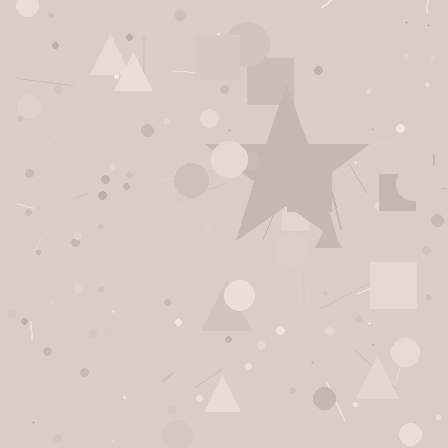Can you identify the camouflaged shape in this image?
The camouflaged shape is a star.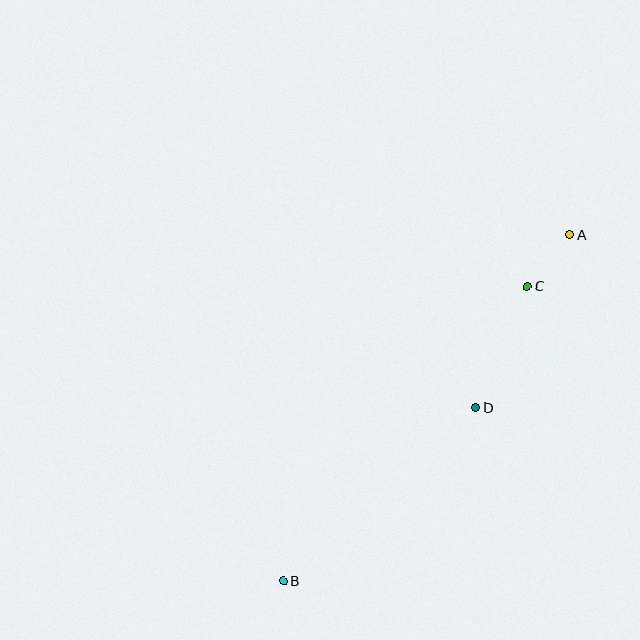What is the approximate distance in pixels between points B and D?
The distance between B and D is approximately 259 pixels.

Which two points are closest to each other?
Points A and C are closest to each other.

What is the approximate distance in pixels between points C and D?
The distance between C and D is approximately 132 pixels.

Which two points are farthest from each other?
Points A and B are farthest from each other.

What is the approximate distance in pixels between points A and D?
The distance between A and D is approximately 197 pixels.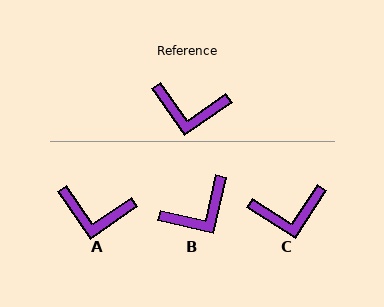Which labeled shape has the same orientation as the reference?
A.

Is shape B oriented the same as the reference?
No, it is off by about 43 degrees.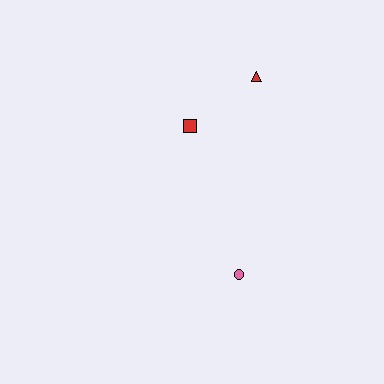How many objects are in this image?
There are 3 objects.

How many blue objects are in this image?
There are no blue objects.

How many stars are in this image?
There are no stars.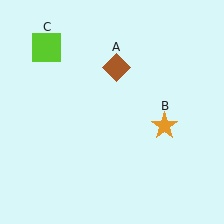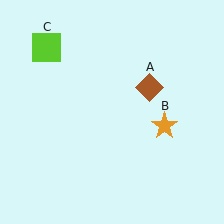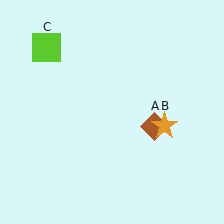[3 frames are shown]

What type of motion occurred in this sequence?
The brown diamond (object A) rotated clockwise around the center of the scene.